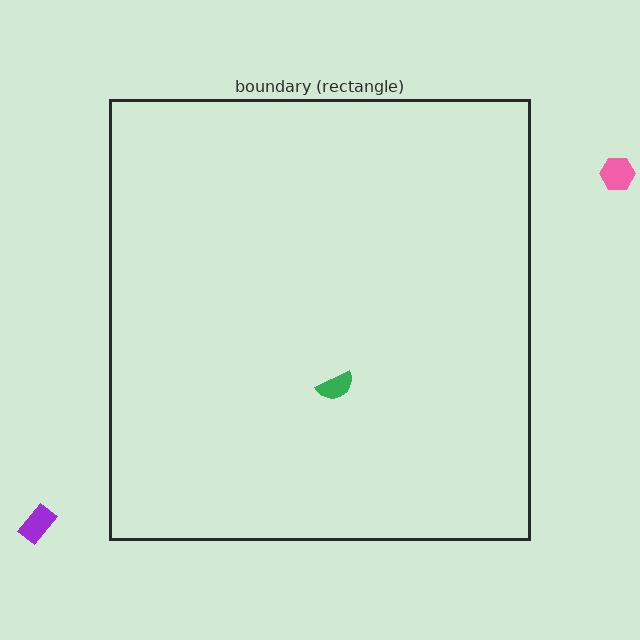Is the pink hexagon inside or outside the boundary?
Outside.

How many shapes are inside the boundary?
1 inside, 2 outside.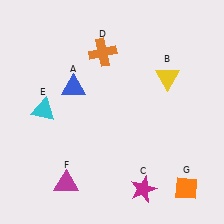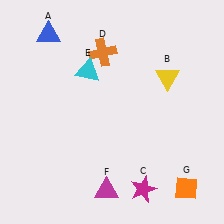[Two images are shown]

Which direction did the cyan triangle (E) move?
The cyan triangle (E) moved right.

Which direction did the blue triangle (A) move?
The blue triangle (A) moved up.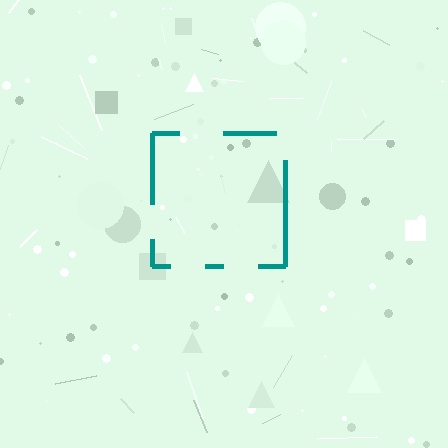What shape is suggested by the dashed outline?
The dashed outline suggests a square.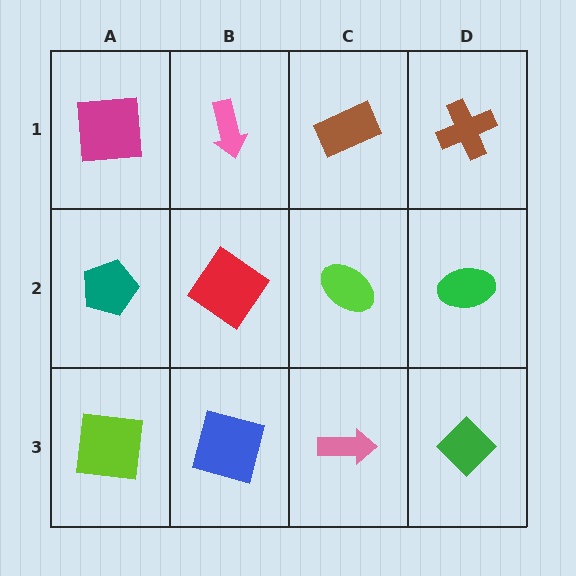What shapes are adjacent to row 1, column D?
A green ellipse (row 2, column D), a brown rectangle (row 1, column C).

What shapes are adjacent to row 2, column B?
A pink arrow (row 1, column B), a blue square (row 3, column B), a teal pentagon (row 2, column A), a lime ellipse (row 2, column C).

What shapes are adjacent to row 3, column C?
A lime ellipse (row 2, column C), a blue square (row 3, column B), a green diamond (row 3, column D).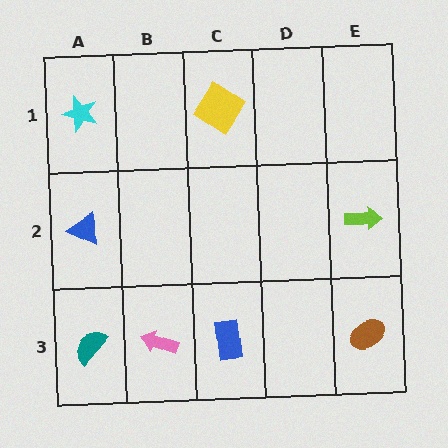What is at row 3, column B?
A pink arrow.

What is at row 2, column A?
A blue triangle.